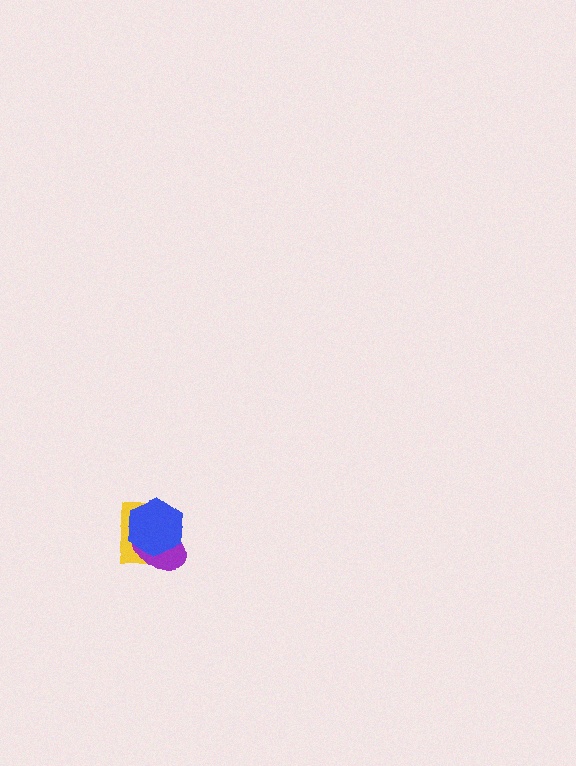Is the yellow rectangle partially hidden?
Yes, it is partially covered by another shape.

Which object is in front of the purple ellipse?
The blue hexagon is in front of the purple ellipse.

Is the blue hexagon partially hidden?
No, no other shape covers it.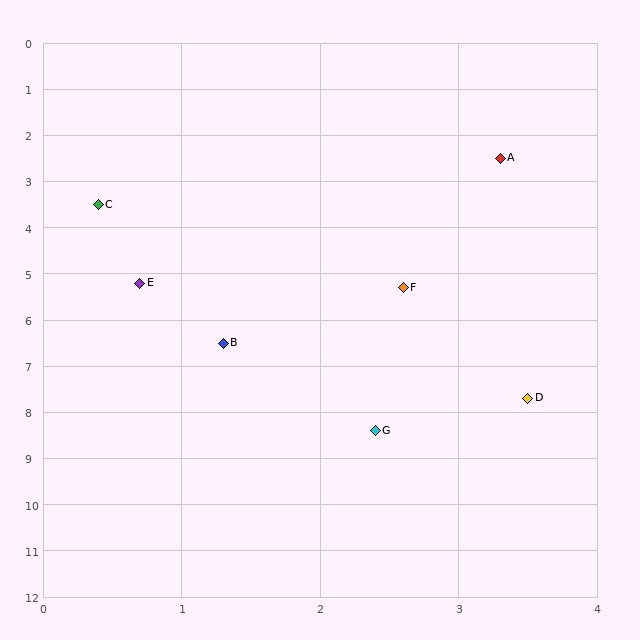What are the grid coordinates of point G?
Point G is at approximately (2.4, 8.4).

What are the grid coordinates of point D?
Point D is at approximately (3.5, 7.7).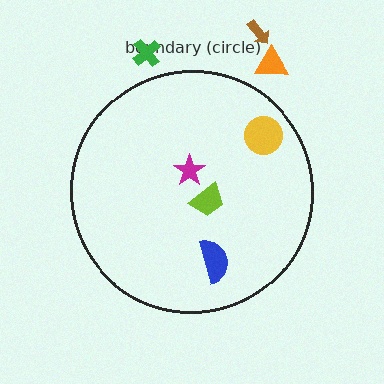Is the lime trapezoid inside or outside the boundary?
Inside.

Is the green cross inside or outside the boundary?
Outside.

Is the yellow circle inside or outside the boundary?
Inside.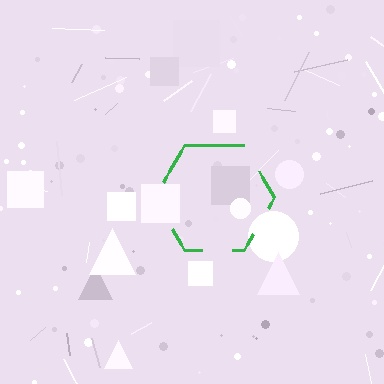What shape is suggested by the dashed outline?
The dashed outline suggests a hexagon.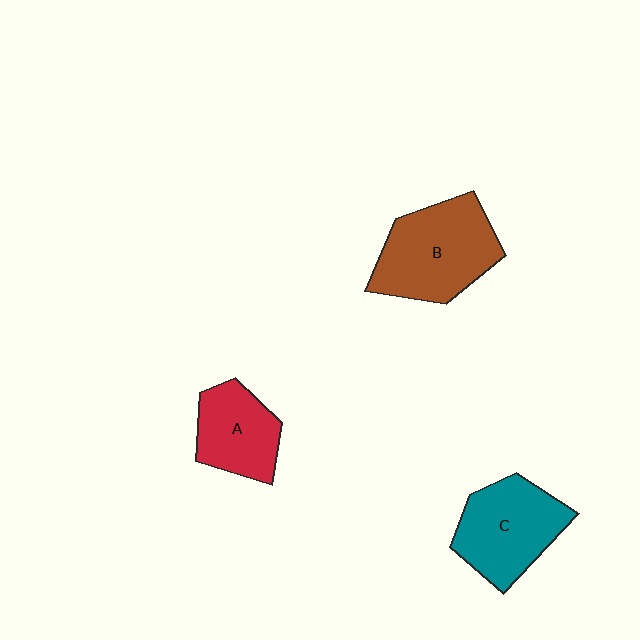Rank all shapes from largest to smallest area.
From largest to smallest: B (brown), C (teal), A (red).